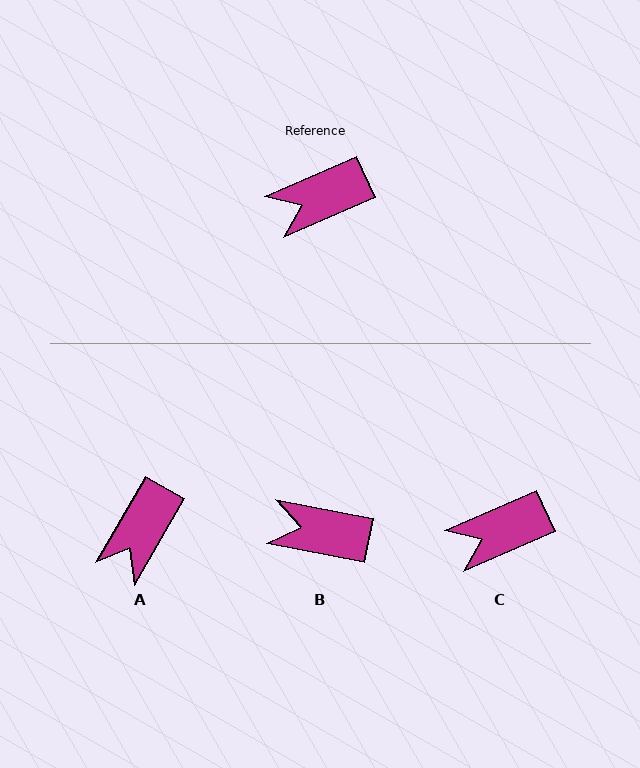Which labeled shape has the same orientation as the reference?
C.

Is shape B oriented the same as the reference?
No, it is off by about 35 degrees.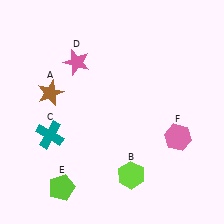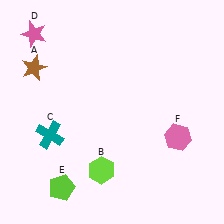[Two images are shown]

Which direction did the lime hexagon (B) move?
The lime hexagon (B) moved left.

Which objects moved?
The objects that moved are: the brown star (A), the lime hexagon (B), the pink star (D).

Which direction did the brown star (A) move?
The brown star (A) moved up.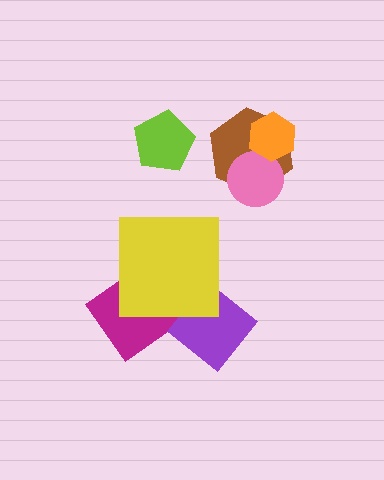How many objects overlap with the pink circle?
2 objects overlap with the pink circle.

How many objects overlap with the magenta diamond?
1 object overlaps with the magenta diamond.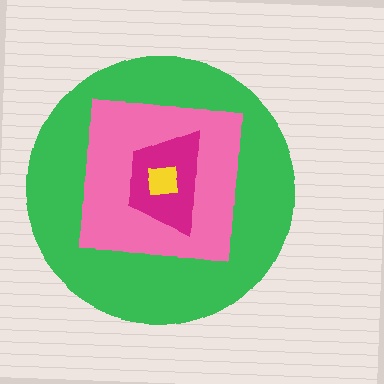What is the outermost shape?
The green circle.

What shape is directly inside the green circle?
The pink square.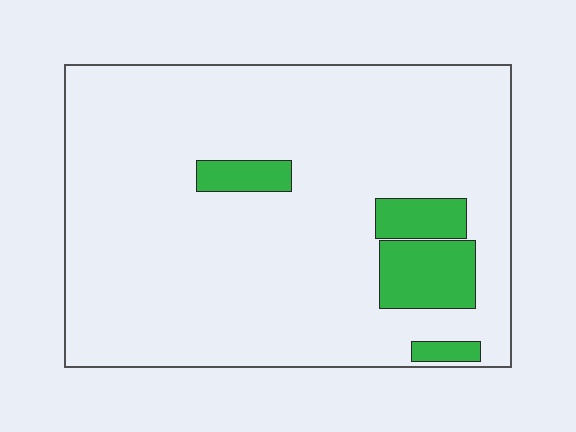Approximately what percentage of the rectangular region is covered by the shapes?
Approximately 10%.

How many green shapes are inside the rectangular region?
4.